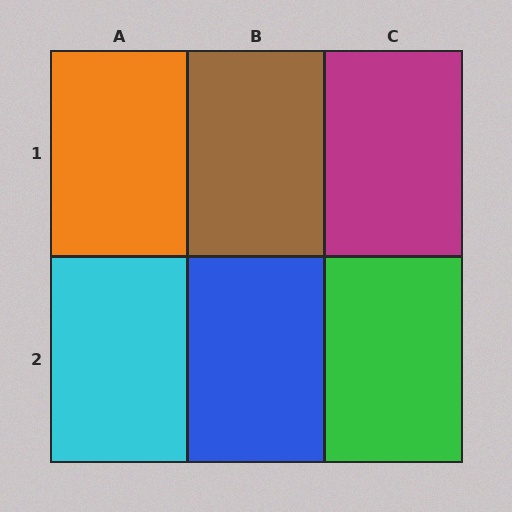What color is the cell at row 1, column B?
Brown.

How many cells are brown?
1 cell is brown.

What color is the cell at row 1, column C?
Magenta.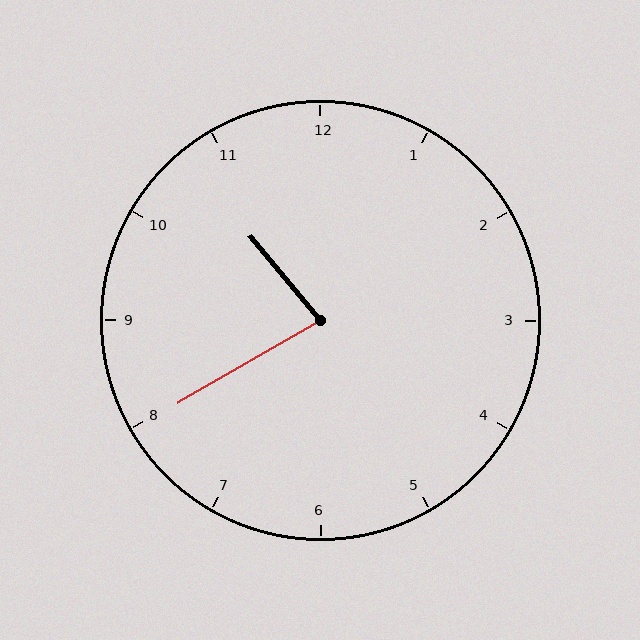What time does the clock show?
10:40.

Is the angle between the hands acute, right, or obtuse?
It is acute.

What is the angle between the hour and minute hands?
Approximately 80 degrees.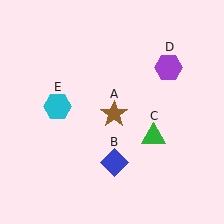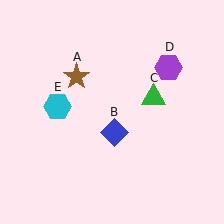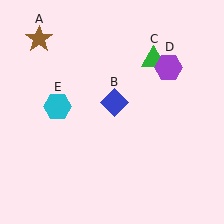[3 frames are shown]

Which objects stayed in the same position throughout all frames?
Purple hexagon (object D) and cyan hexagon (object E) remained stationary.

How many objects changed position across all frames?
3 objects changed position: brown star (object A), blue diamond (object B), green triangle (object C).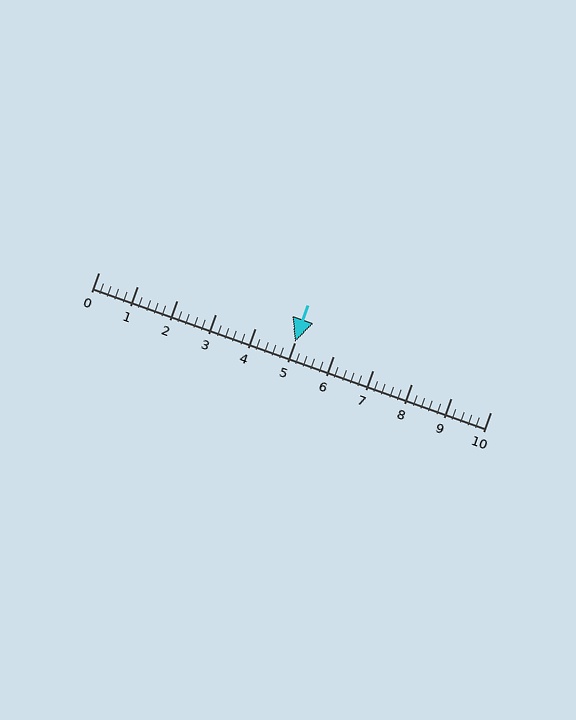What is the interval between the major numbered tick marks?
The major tick marks are spaced 1 units apart.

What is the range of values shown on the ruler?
The ruler shows values from 0 to 10.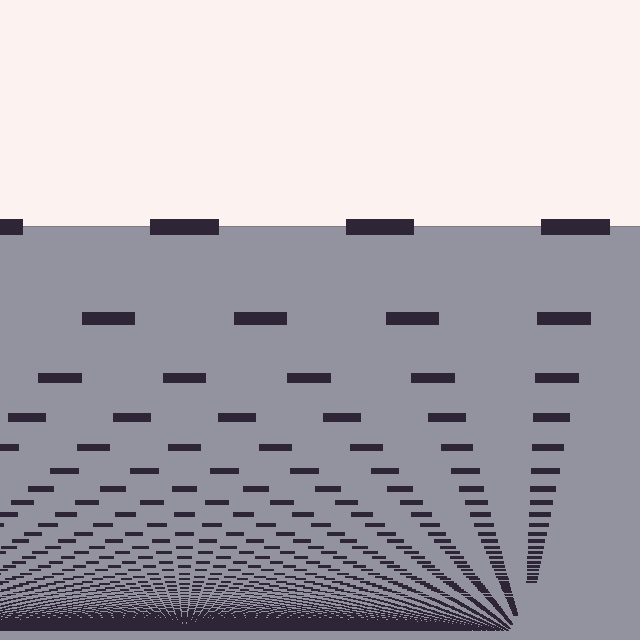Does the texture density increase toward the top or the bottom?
Density increases toward the bottom.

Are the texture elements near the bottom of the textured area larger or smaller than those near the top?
Smaller. The gradient is inverted — elements near the bottom are smaller and denser.